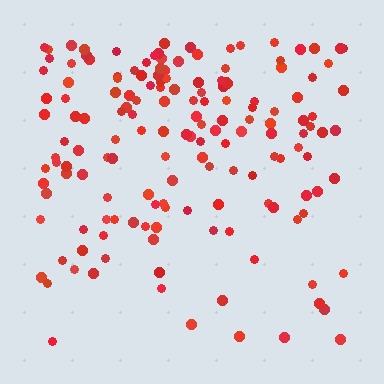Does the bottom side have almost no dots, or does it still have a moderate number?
Still a moderate number, just noticeably fewer than the top.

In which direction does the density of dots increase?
From bottom to top, with the top side densest.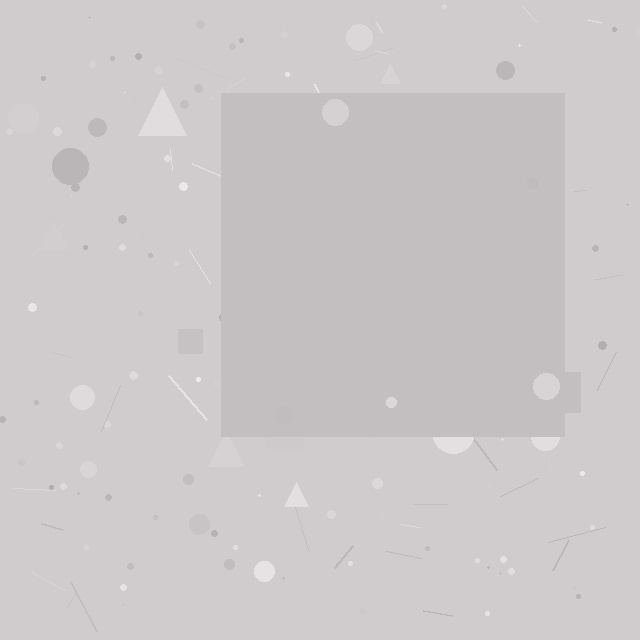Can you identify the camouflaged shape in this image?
The camouflaged shape is a square.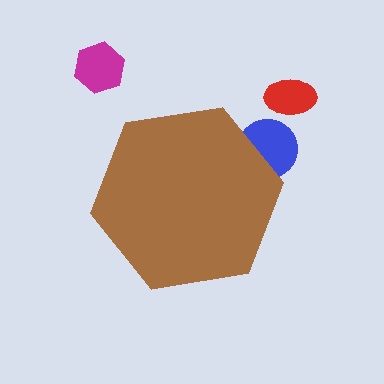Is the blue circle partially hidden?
Yes, the blue circle is partially hidden behind the brown hexagon.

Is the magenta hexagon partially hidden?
No, the magenta hexagon is fully visible.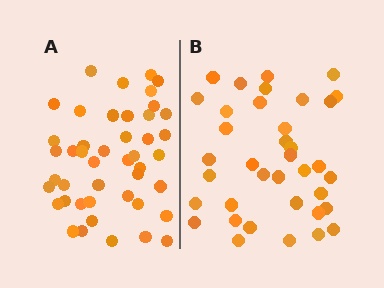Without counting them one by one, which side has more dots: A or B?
Region A (the left region) has more dots.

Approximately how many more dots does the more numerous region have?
Region A has roughly 8 or so more dots than region B.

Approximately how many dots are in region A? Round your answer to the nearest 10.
About 40 dots. (The exact count is 45, which rounds to 40.)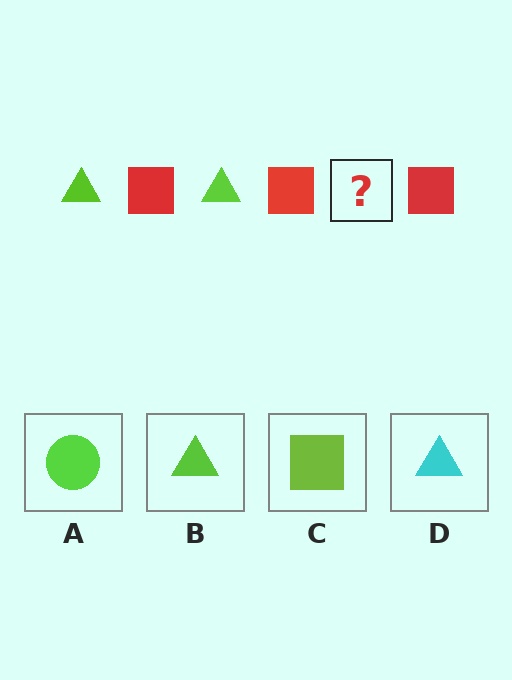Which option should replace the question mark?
Option B.